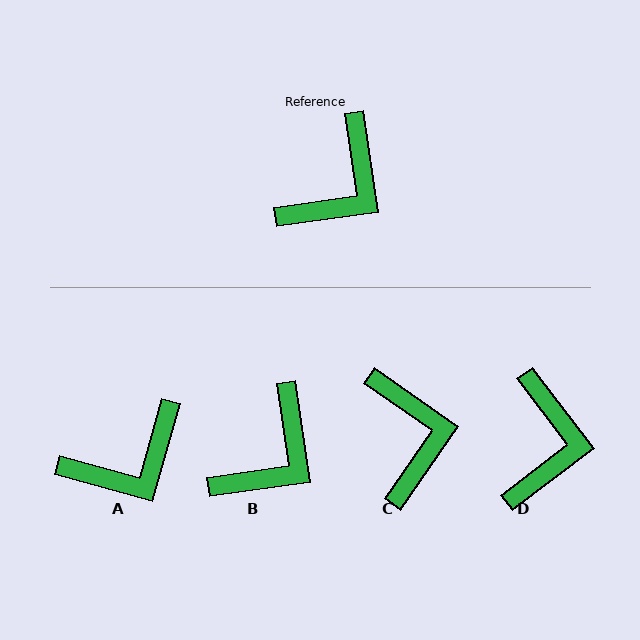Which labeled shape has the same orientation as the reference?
B.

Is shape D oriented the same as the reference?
No, it is off by about 29 degrees.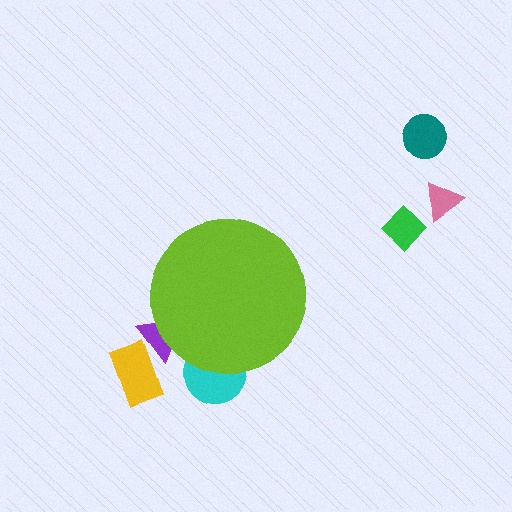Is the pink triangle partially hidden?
No, the pink triangle is fully visible.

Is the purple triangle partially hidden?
Yes, the purple triangle is partially hidden behind the lime circle.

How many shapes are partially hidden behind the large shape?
2 shapes are partially hidden.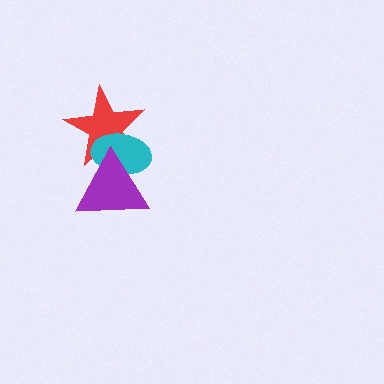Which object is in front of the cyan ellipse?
The purple triangle is in front of the cyan ellipse.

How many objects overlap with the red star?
2 objects overlap with the red star.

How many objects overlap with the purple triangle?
2 objects overlap with the purple triangle.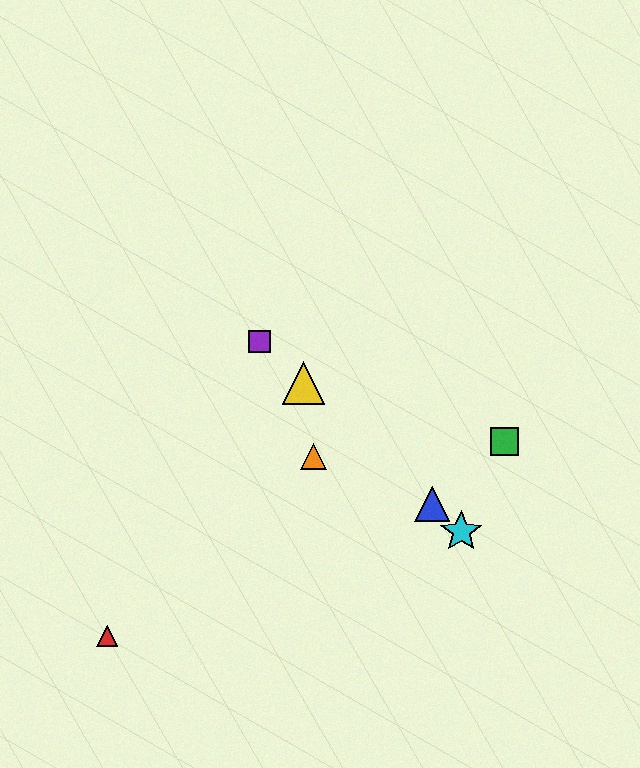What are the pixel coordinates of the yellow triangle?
The yellow triangle is at (304, 383).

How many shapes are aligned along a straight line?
4 shapes (the blue triangle, the yellow triangle, the purple square, the cyan star) are aligned along a straight line.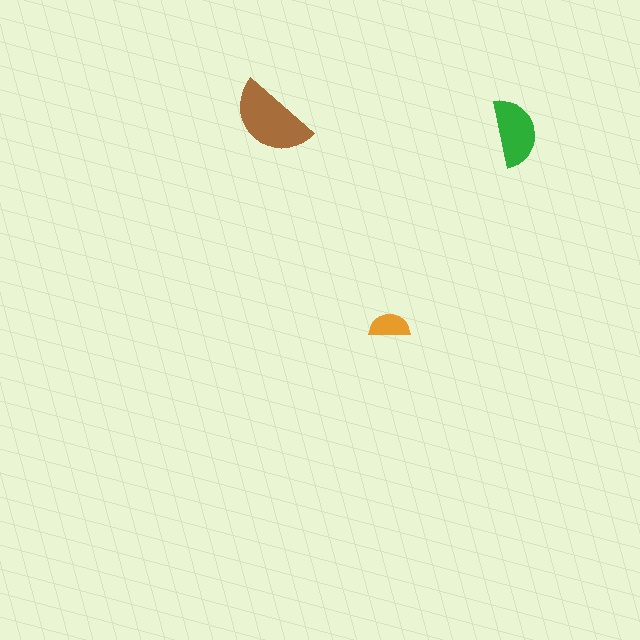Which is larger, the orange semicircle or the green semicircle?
The green one.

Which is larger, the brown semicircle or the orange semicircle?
The brown one.